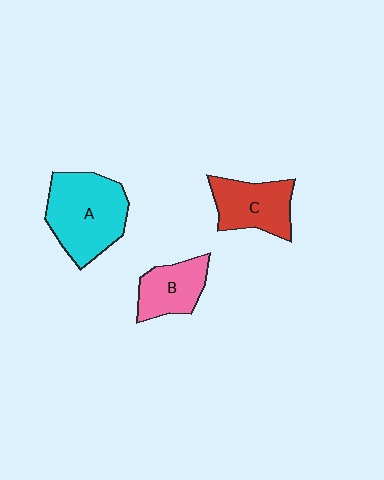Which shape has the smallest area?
Shape B (pink).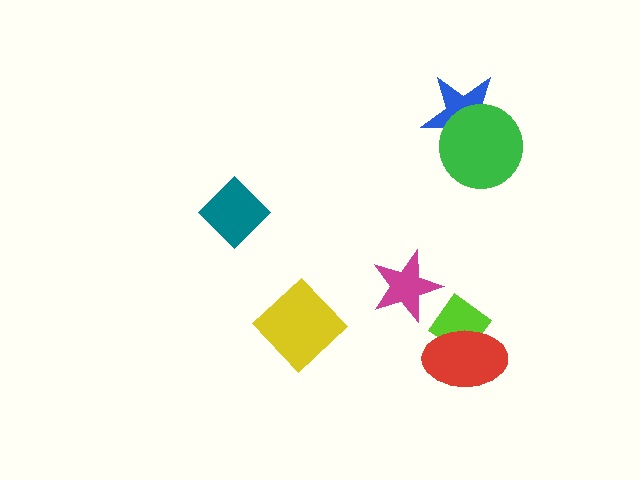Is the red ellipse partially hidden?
No, no other shape covers it.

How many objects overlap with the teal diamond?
0 objects overlap with the teal diamond.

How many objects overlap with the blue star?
1 object overlaps with the blue star.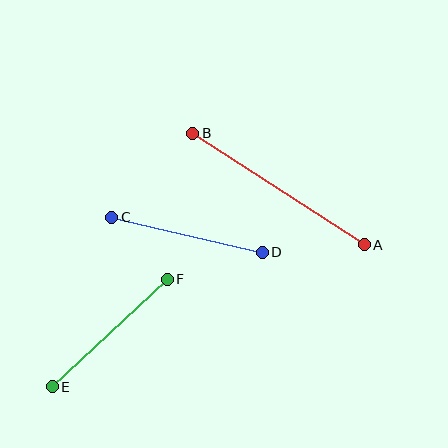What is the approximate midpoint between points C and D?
The midpoint is at approximately (187, 235) pixels.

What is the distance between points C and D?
The distance is approximately 155 pixels.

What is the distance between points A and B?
The distance is approximately 205 pixels.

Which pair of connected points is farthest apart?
Points A and B are farthest apart.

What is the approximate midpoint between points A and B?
The midpoint is at approximately (278, 189) pixels.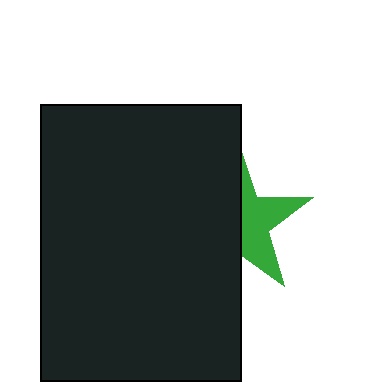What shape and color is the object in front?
The object in front is a black rectangle.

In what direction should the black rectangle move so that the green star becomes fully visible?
The black rectangle should move left. That is the shortest direction to clear the overlap and leave the green star fully visible.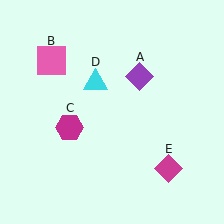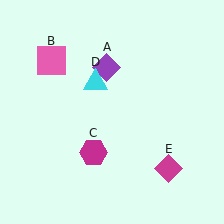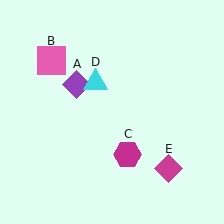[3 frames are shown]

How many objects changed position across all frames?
2 objects changed position: purple diamond (object A), magenta hexagon (object C).